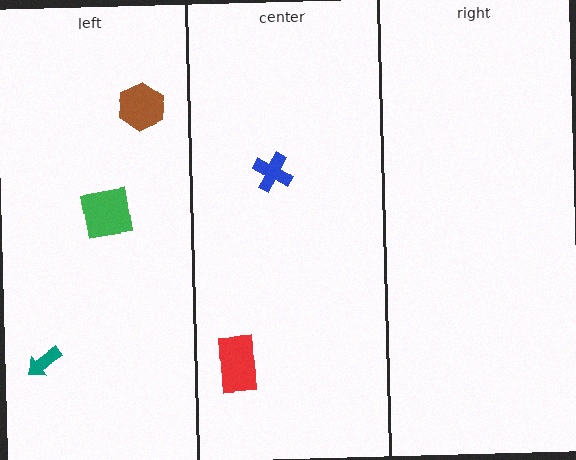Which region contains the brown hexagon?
The left region.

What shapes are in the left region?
The teal arrow, the brown hexagon, the green square.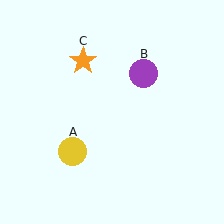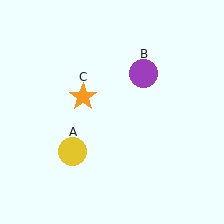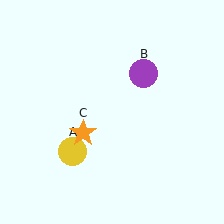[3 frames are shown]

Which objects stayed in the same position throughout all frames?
Yellow circle (object A) and purple circle (object B) remained stationary.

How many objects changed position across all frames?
1 object changed position: orange star (object C).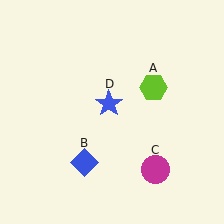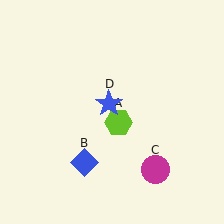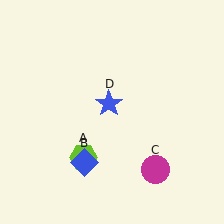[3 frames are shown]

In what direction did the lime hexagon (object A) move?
The lime hexagon (object A) moved down and to the left.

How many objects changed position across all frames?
1 object changed position: lime hexagon (object A).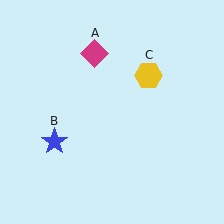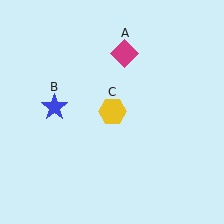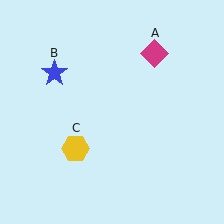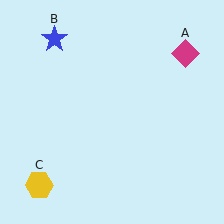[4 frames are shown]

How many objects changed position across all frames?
3 objects changed position: magenta diamond (object A), blue star (object B), yellow hexagon (object C).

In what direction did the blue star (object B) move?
The blue star (object B) moved up.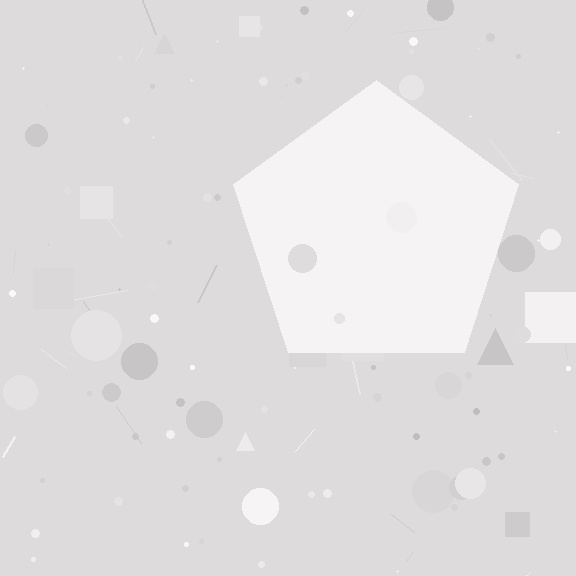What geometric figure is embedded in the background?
A pentagon is embedded in the background.